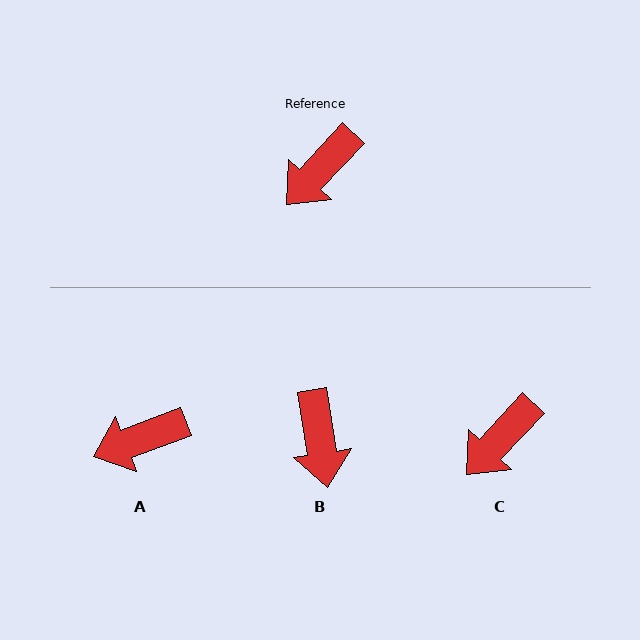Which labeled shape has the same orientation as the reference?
C.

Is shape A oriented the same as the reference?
No, it is off by about 26 degrees.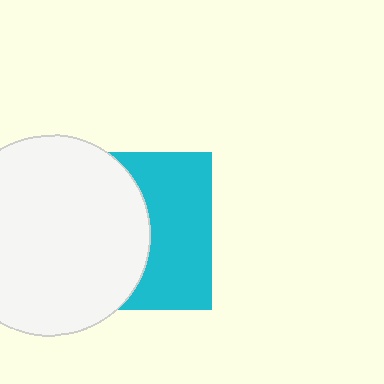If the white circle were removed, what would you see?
You would see the complete cyan square.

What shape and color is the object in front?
The object in front is a white circle.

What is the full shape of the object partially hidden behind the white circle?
The partially hidden object is a cyan square.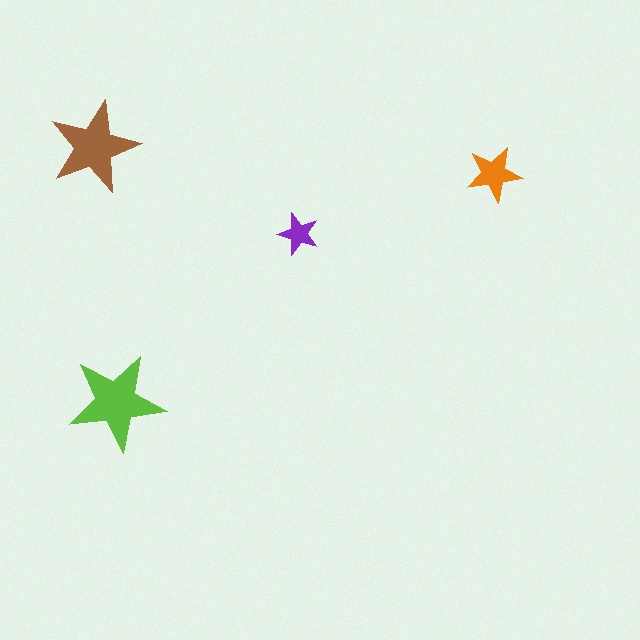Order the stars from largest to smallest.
the lime one, the brown one, the orange one, the purple one.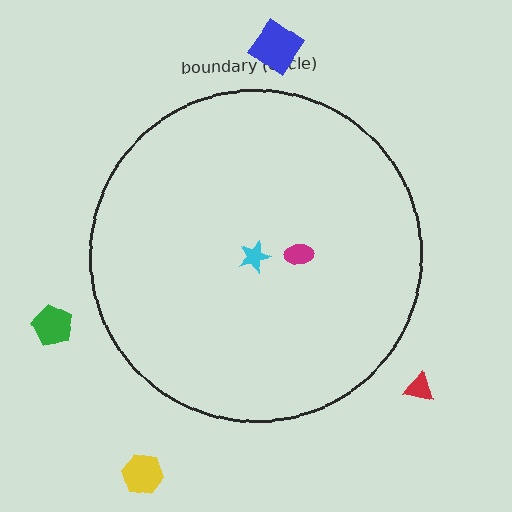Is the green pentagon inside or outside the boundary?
Outside.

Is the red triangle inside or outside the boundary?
Outside.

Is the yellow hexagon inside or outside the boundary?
Outside.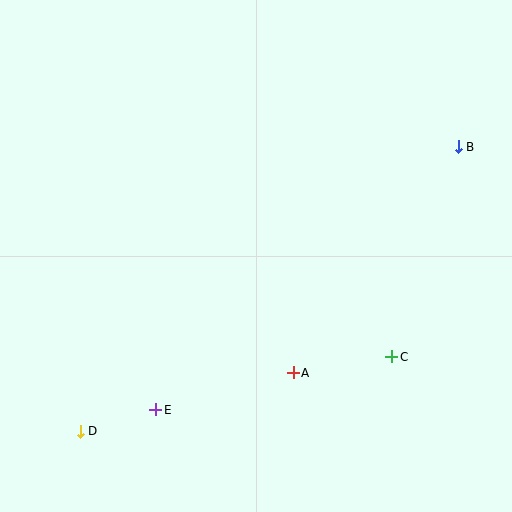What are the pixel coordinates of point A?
Point A is at (293, 373).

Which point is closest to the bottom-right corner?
Point C is closest to the bottom-right corner.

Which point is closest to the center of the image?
Point A at (293, 373) is closest to the center.